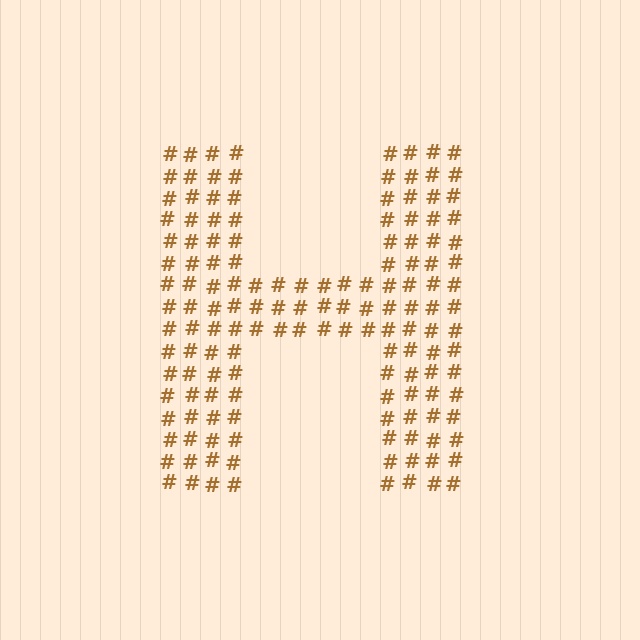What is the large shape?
The large shape is the letter H.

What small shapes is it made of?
It is made of small hash symbols.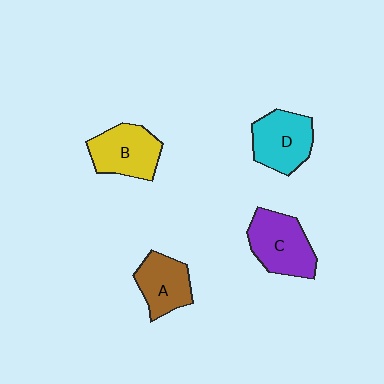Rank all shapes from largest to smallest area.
From largest to smallest: C (purple), B (yellow), D (cyan), A (brown).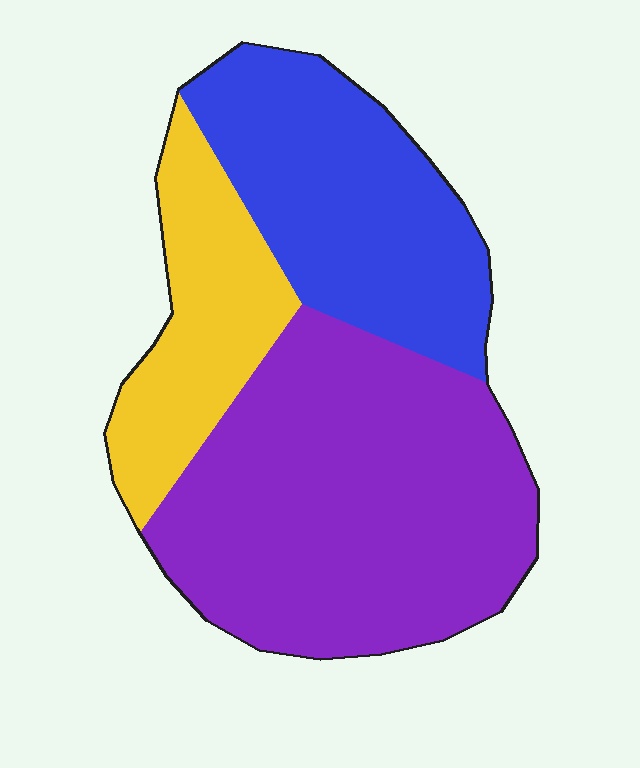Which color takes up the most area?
Purple, at roughly 50%.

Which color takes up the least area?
Yellow, at roughly 20%.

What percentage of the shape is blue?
Blue takes up between a sixth and a third of the shape.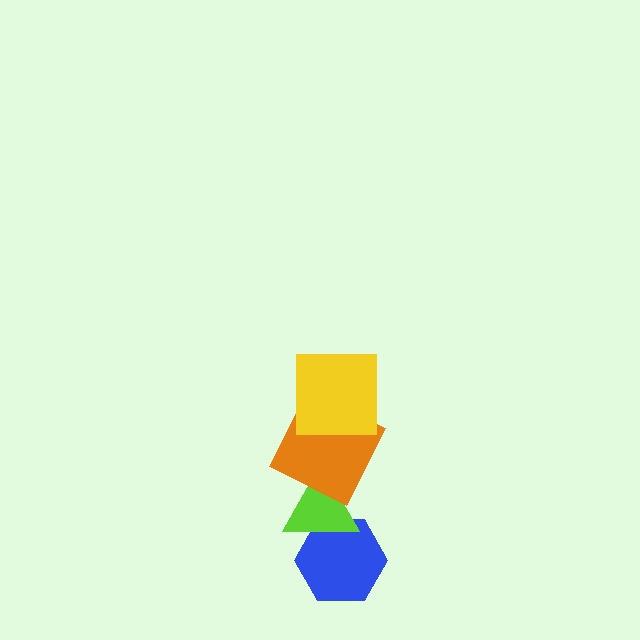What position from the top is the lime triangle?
The lime triangle is 3rd from the top.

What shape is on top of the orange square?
The yellow square is on top of the orange square.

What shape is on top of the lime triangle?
The orange square is on top of the lime triangle.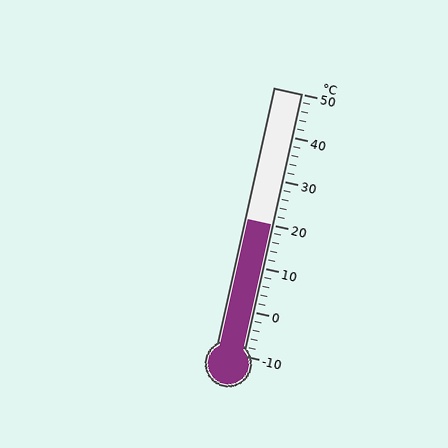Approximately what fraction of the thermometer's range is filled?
The thermometer is filled to approximately 50% of its range.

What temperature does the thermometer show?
The thermometer shows approximately 20°C.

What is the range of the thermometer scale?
The thermometer scale ranges from -10°C to 50°C.